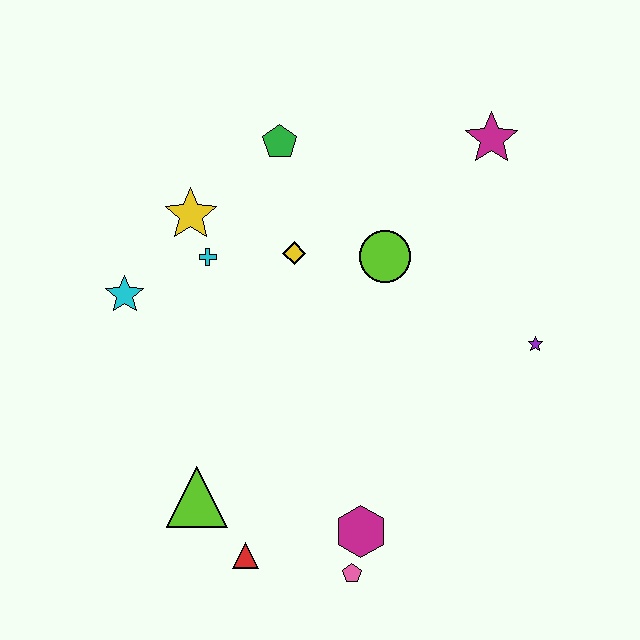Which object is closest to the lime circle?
The yellow diamond is closest to the lime circle.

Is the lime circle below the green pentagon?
Yes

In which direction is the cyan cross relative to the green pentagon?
The cyan cross is below the green pentagon.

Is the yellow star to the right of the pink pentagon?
No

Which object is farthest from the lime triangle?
The magenta star is farthest from the lime triangle.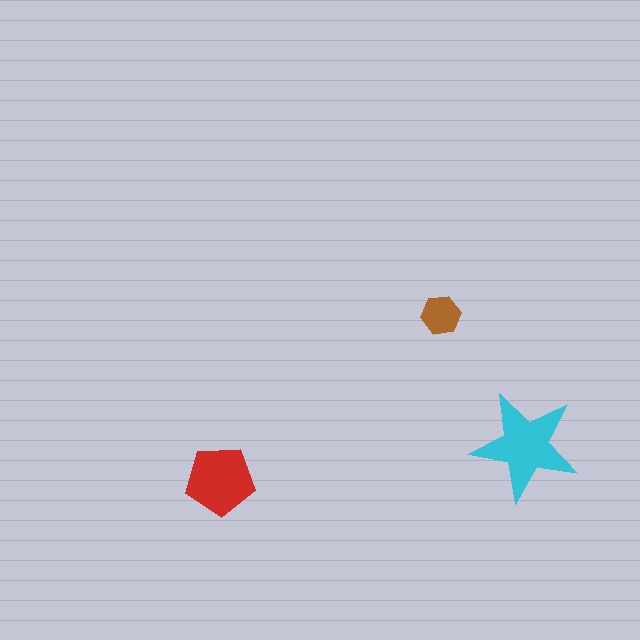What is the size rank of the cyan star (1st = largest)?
1st.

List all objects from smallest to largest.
The brown hexagon, the red pentagon, the cyan star.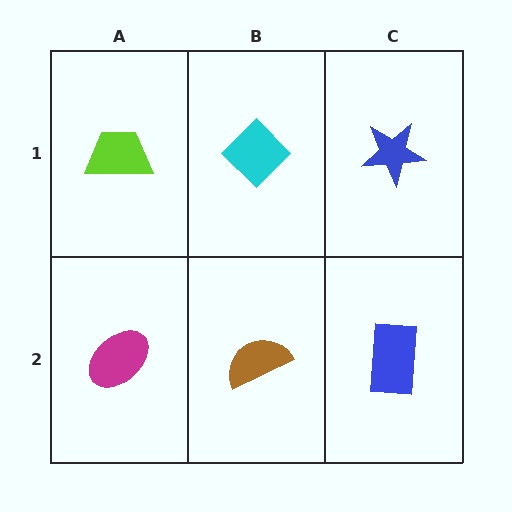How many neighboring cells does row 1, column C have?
2.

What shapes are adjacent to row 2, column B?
A cyan diamond (row 1, column B), a magenta ellipse (row 2, column A), a blue rectangle (row 2, column C).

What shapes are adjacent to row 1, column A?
A magenta ellipse (row 2, column A), a cyan diamond (row 1, column B).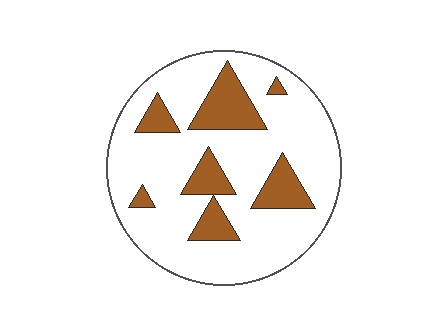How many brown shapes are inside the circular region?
7.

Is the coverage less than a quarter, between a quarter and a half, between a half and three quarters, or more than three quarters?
Less than a quarter.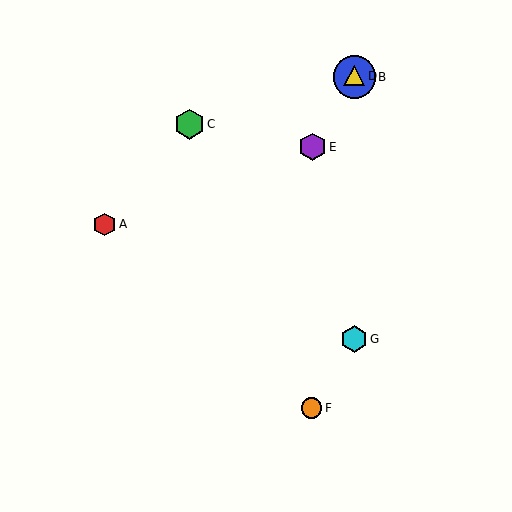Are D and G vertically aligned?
Yes, both are at x≈354.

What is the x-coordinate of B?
Object B is at x≈354.